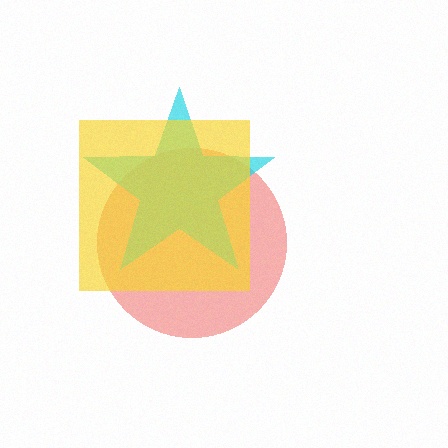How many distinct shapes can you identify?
There are 3 distinct shapes: a red circle, a cyan star, a yellow square.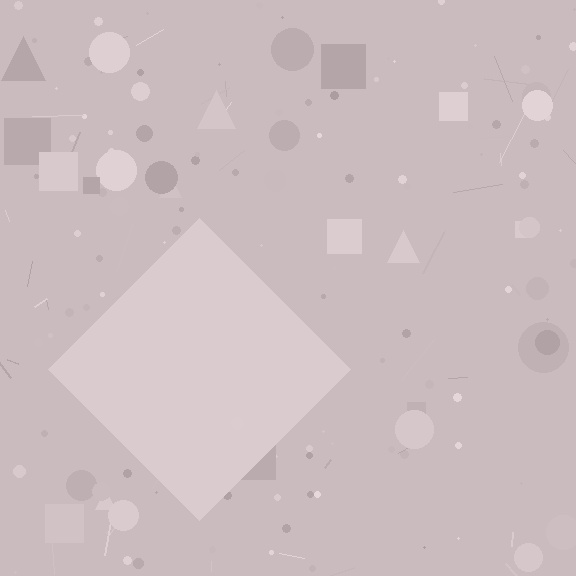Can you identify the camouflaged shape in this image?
The camouflaged shape is a diamond.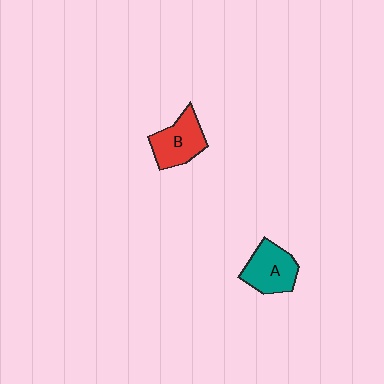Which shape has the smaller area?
Shape A (teal).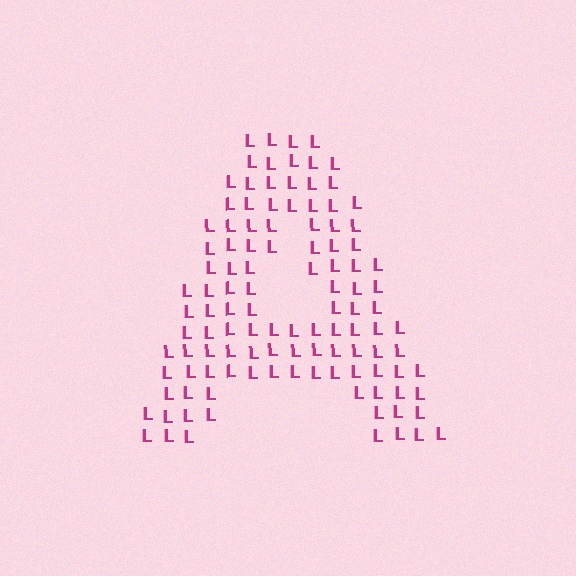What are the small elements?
The small elements are letter L's.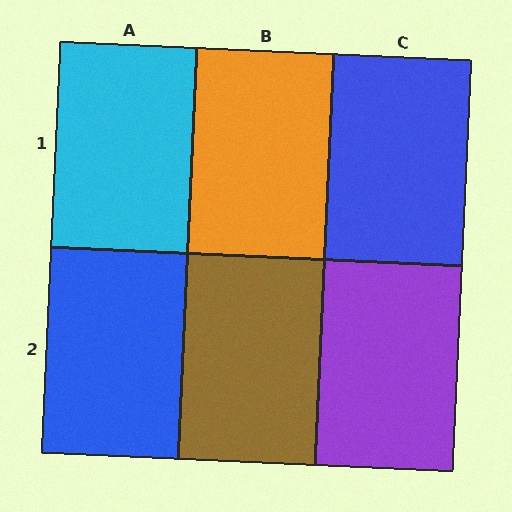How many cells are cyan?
1 cell is cyan.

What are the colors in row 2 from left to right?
Blue, brown, purple.